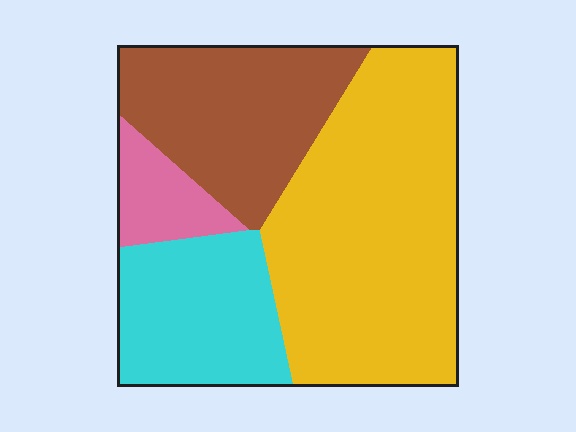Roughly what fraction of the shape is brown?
Brown covers about 25% of the shape.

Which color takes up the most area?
Yellow, at roughly 45%.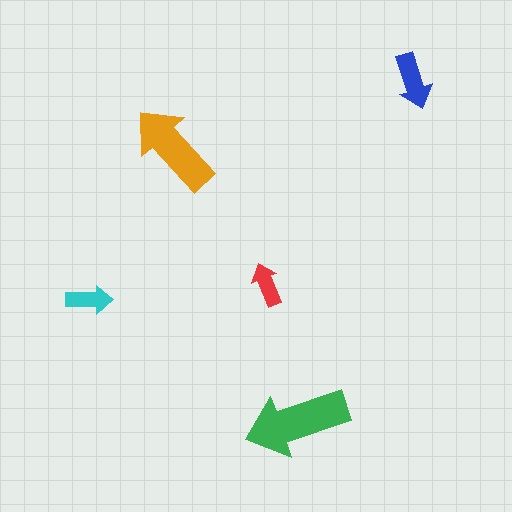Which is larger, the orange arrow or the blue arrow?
The orange one.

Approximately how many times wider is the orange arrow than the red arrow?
About 2 times wider.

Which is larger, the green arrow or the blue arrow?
The green one.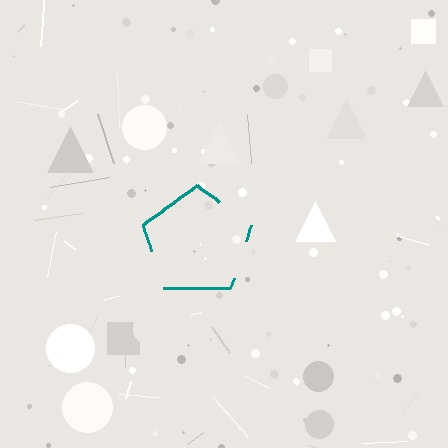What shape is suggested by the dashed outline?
The dashed outline suggests a pentagon.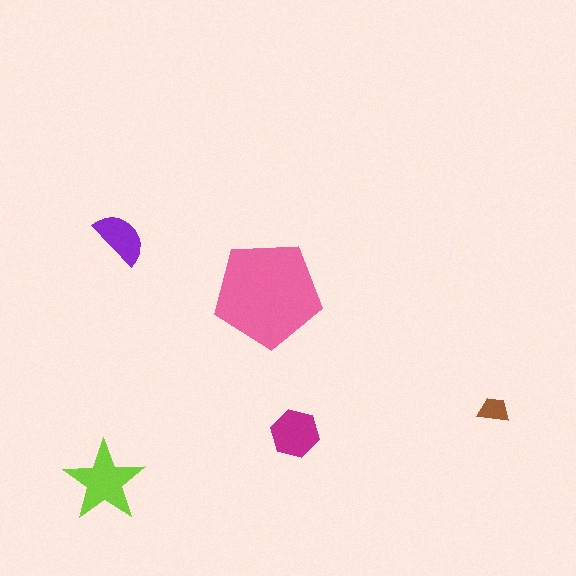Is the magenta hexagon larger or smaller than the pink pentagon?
Smaller.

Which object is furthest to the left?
The lime star is leftmost.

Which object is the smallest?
The brown trapezoid.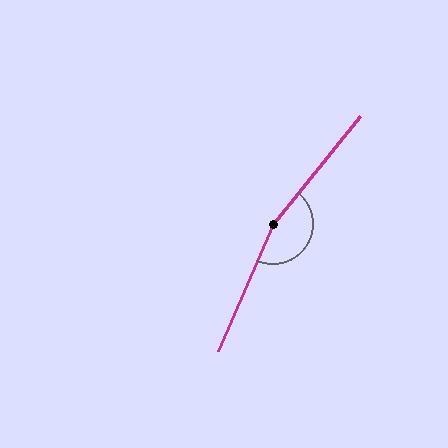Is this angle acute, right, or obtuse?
It is obtuse.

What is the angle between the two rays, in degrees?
Approximately 164 degrees.